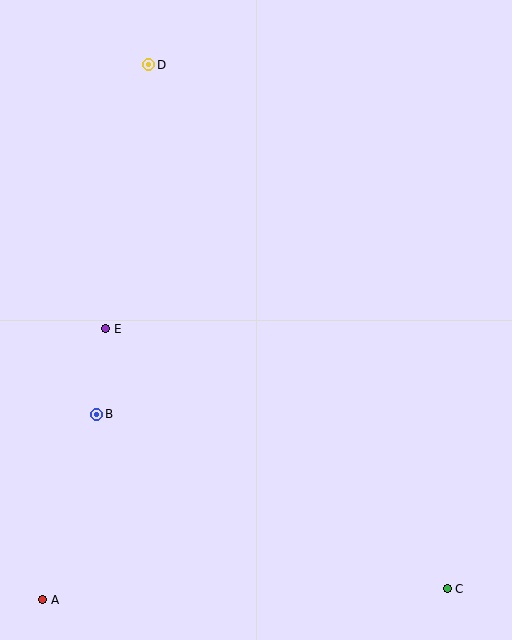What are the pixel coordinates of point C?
Point C is at (447, 589).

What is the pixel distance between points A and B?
The distance between A and B is 193 pixels.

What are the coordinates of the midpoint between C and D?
The midpoint between C and D is at (298, 327).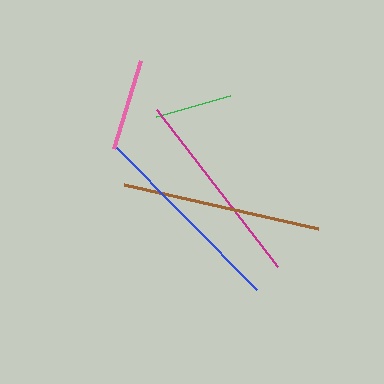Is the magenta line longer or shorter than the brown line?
The brown line is longer than the magenta line.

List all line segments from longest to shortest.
From longest to shortest: blue, brown, magenta, pink, green.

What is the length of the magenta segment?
The magenta segment is approximately 199 pixels long.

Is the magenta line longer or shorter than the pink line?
The magenta line is longer than the pink line.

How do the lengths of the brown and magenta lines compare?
The brown and magenta lines are approximately the same length.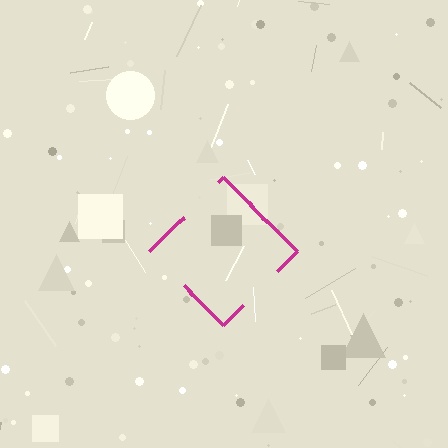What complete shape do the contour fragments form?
The contour fragments form a diamond.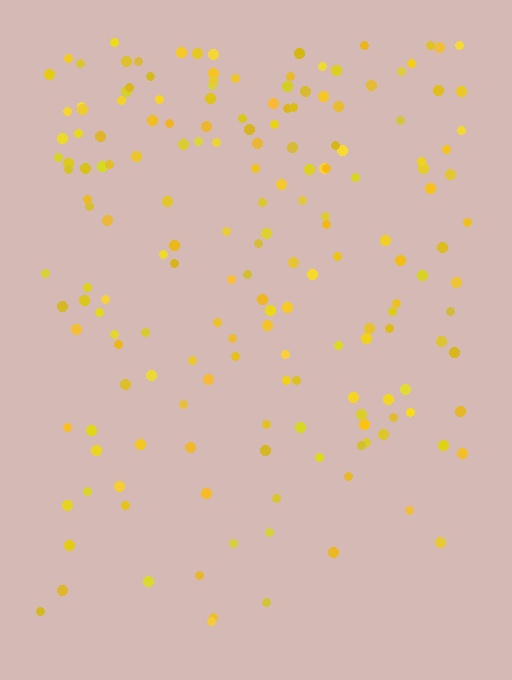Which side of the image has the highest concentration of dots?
The top.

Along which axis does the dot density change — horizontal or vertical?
Vertical.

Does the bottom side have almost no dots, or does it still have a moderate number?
Still a moderate number, just noticeably fewer than the top.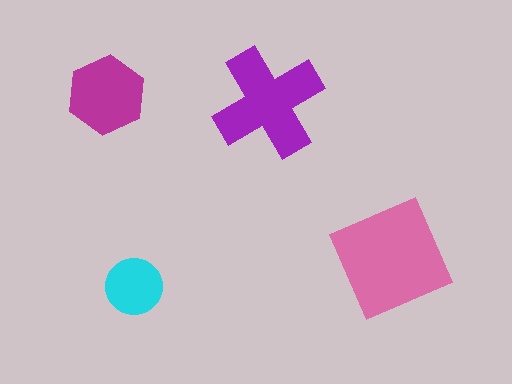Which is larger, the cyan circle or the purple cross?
The purple cross.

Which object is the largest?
The pink square.